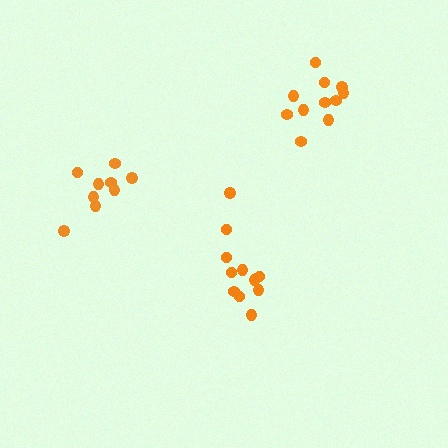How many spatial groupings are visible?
There are 3 spatial groupings.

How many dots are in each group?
Group 1: 12 dots, Group 2: 11 dots, Group 3: 9 dots (32 total).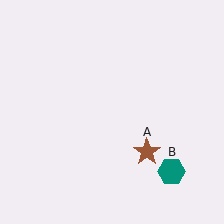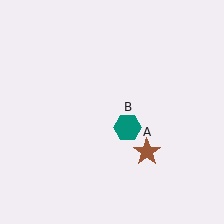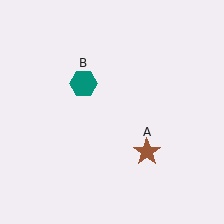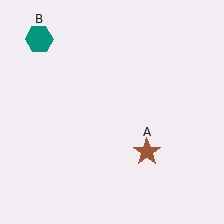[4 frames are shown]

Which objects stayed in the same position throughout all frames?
Brown star (object A) remained stationary.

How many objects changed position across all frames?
1 object changed position: teal hexagon (object B).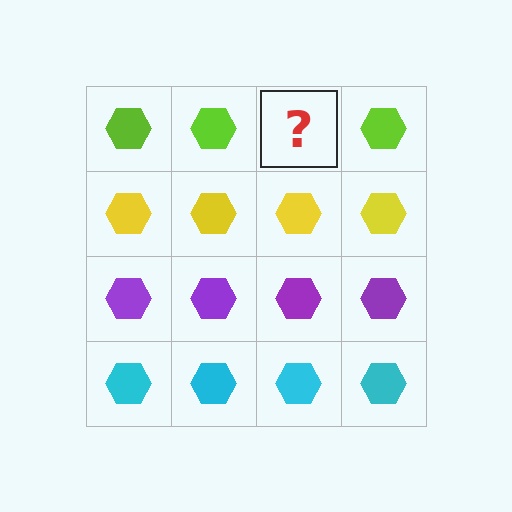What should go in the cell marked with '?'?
The missing cell should contain a lime hexagon.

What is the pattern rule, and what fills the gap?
The rule is that each row has a consistent color. The gap should be filled with a lime hexagon.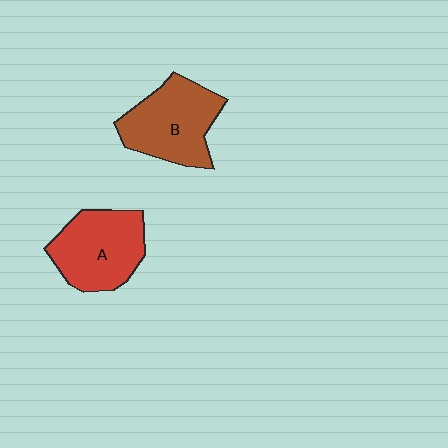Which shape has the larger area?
Shape B (brown).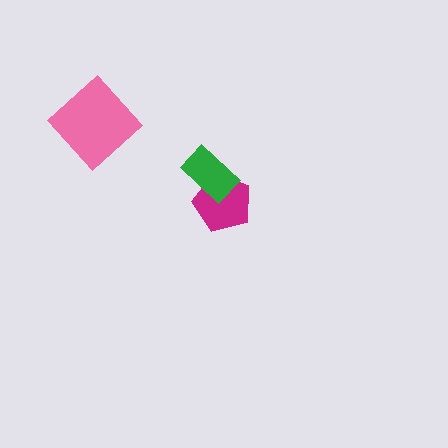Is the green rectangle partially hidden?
No, no other shape covers it.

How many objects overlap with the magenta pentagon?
1 object overlaps with the magenta pentagon.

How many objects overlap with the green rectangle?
1 object overlaps with the green rectangle.